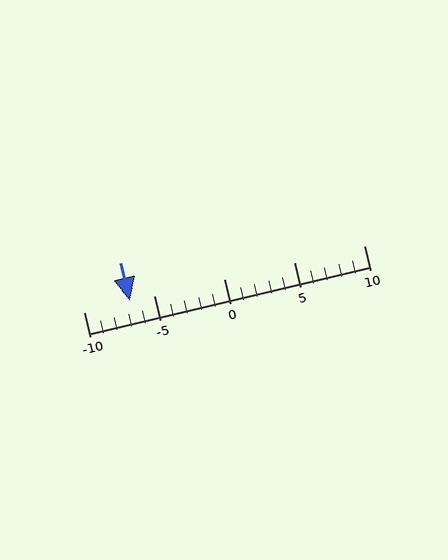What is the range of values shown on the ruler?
The ruler shows values from -10 to 10.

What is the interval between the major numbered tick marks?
The major tick marks are spaced 5 units apart.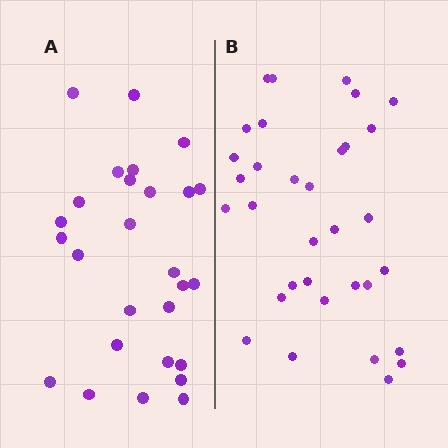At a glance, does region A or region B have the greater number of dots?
Region B (the right region) has more dots.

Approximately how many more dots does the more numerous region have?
Region B has about 6 more dots than region A.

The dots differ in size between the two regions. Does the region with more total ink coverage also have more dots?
No. Region A has more total ink coverage because its dots are larger, but region B actually contains more individual dots. Total area can be misleading — the number of items is what matters here.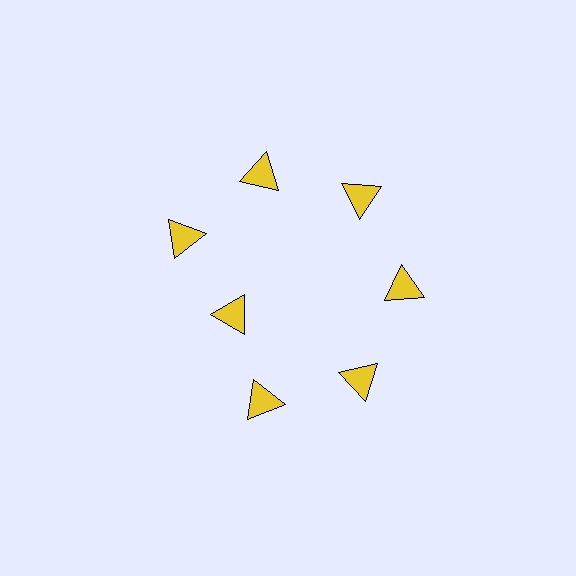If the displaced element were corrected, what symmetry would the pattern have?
It would have 7-fold rotational symmetry — the pattern would map onto itself every 51 degrees.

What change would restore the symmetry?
The symmetry would be restored by moving it outward, back onto the ring so that all 7 triangles sit at equal angles and equal distance from the center.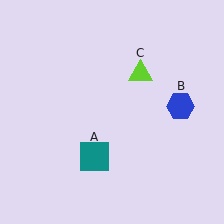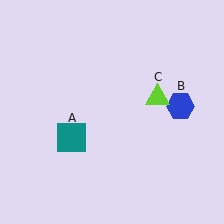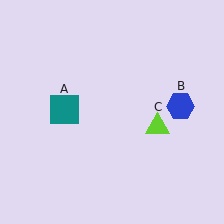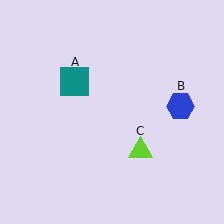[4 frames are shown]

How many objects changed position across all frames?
2 objects changed position: teal square (object A), lime triangle (object C).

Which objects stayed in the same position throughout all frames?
Blue hexagon (object B) remained stationary.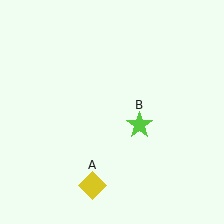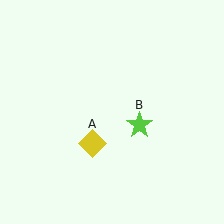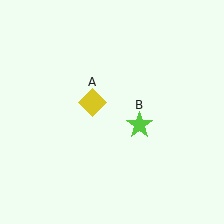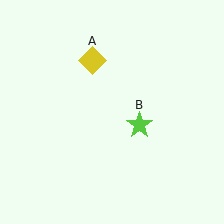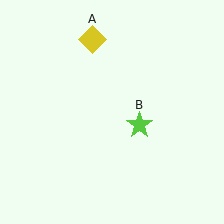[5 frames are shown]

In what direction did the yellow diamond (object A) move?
The yellow diamond (object A) moved up.